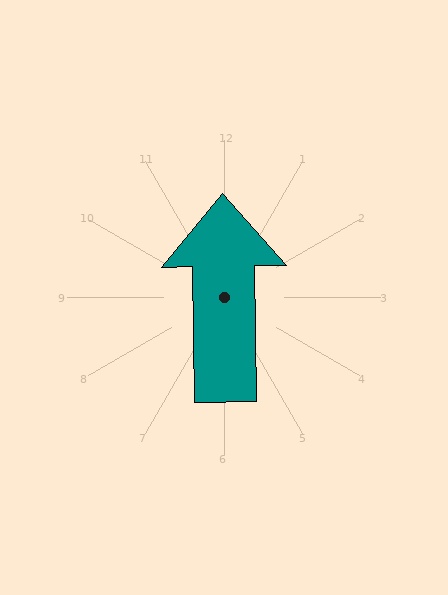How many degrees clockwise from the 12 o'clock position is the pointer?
Approximately 359 degrees.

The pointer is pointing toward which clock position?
Roughly 12 o'clock.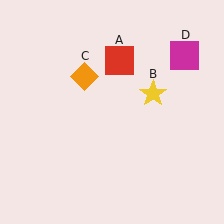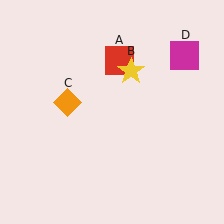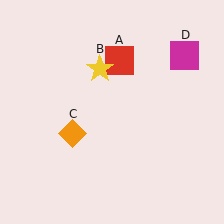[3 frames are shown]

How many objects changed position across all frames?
2 objects changed position: yellow star (object B), orange diamond (object C).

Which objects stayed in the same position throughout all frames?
Red square (object A) and magenta square (object D) remained stationary.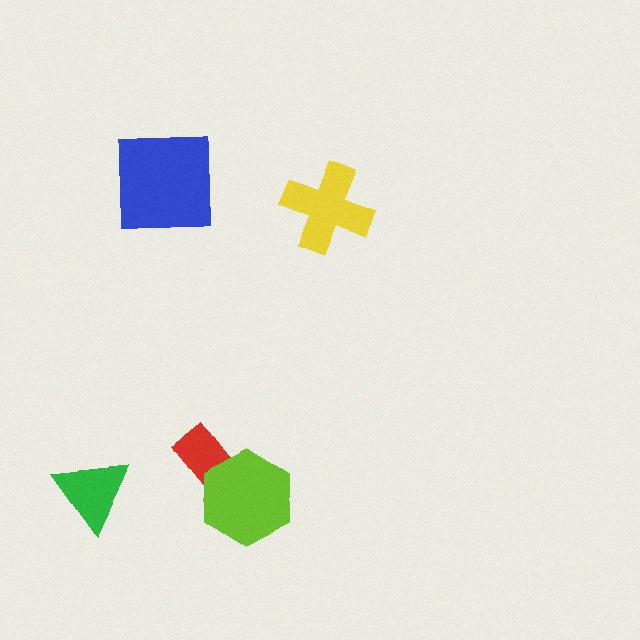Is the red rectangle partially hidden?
Yes, it is partially covered by another shape.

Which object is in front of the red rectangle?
The lime hexagon is in front of the red rectangle.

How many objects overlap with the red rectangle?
1 object overlaps with the red rectangle.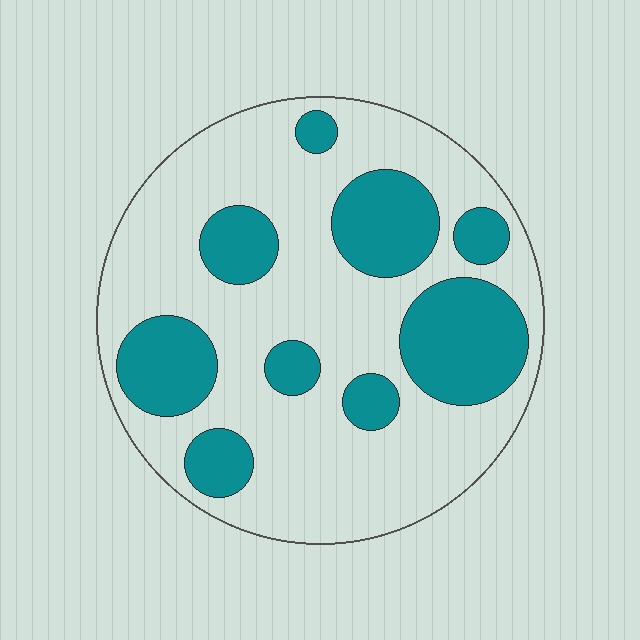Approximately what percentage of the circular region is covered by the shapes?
Approximately 30%.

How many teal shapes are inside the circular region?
9.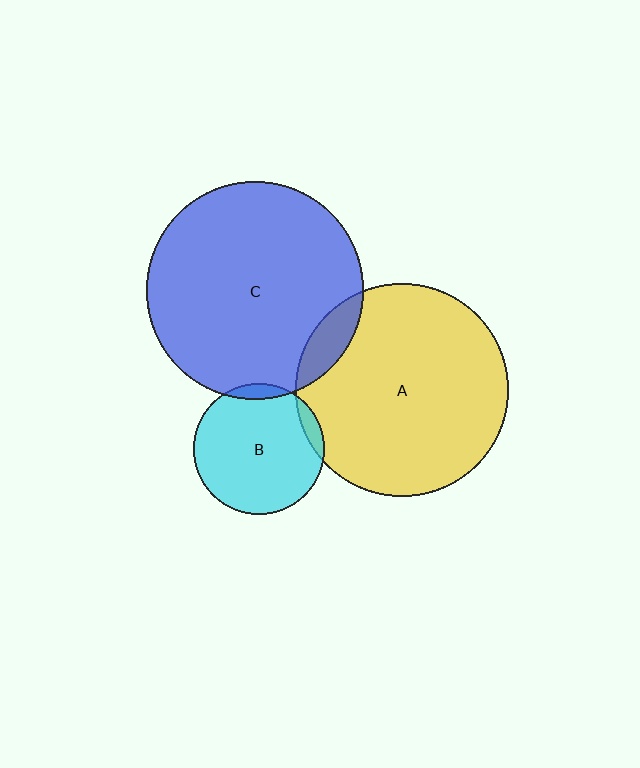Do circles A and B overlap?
Yes.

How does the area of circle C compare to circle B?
Approximately 2.8 times.